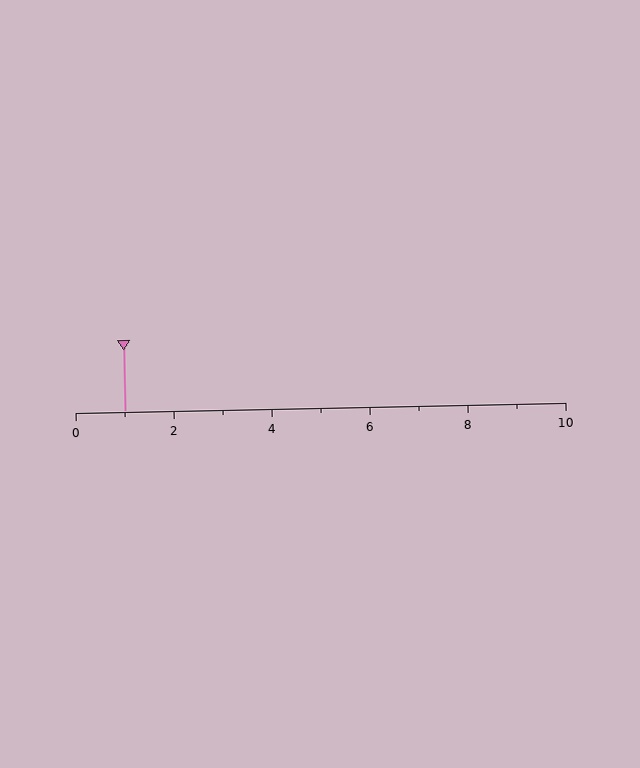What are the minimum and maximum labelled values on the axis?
The axis runs from 0 to 10.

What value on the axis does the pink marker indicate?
The marker indicates approximately 1.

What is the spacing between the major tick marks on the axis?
The major ticks are spaced 2 apart.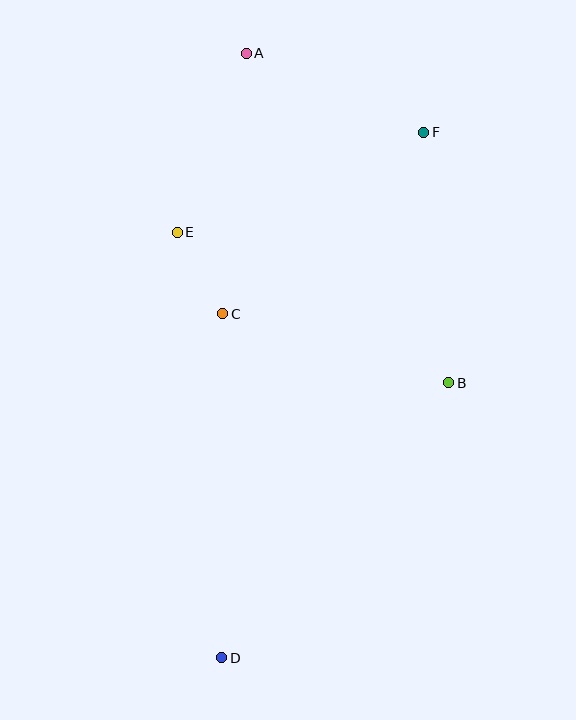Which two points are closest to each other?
Points C and E are closest to each other.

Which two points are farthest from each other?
Points A and D are farthest from each other.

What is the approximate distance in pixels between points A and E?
The distance between A and E is approximately 192 pixels.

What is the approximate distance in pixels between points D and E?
The distance between D and E is approximately 427 pixels.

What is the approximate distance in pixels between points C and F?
The distance between C and F is approximately 271 pixels.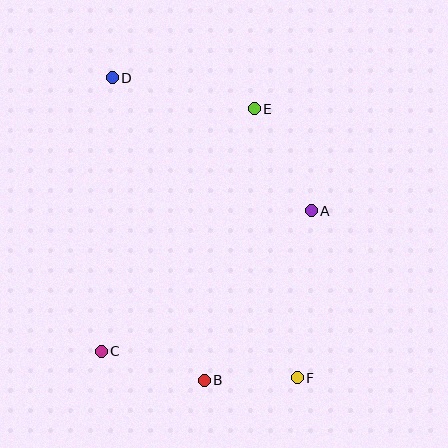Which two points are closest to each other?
Points B and F are closest to each other.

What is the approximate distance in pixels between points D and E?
The distance between D and E is approximately 146 pixels.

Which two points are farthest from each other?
Points D and F are farthest from each other.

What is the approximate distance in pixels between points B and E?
The distance between B and E is approximately 276 pixels.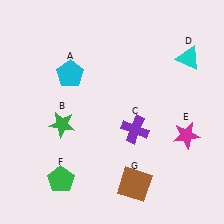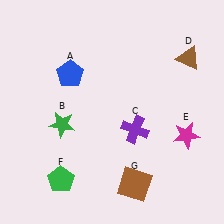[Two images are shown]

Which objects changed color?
A changed from cyan to blue. D changed from cyan to brown.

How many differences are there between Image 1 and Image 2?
There are 2 differences between the two images.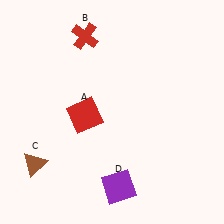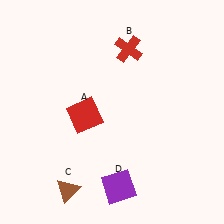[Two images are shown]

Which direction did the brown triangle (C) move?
The brown triangle (C) moved right.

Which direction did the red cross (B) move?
The red cross (B) moved right.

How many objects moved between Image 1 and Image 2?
2 objects moved between the two images.